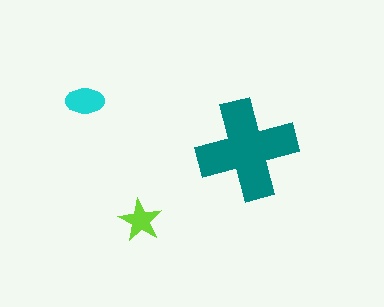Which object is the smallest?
The lime star.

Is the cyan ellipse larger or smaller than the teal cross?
Smaller.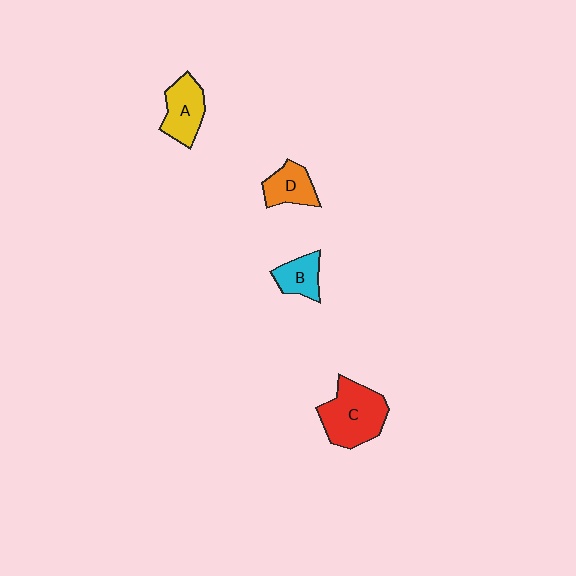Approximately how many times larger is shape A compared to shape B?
Approximately 1.4 times.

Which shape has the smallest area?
Shape B (cyan).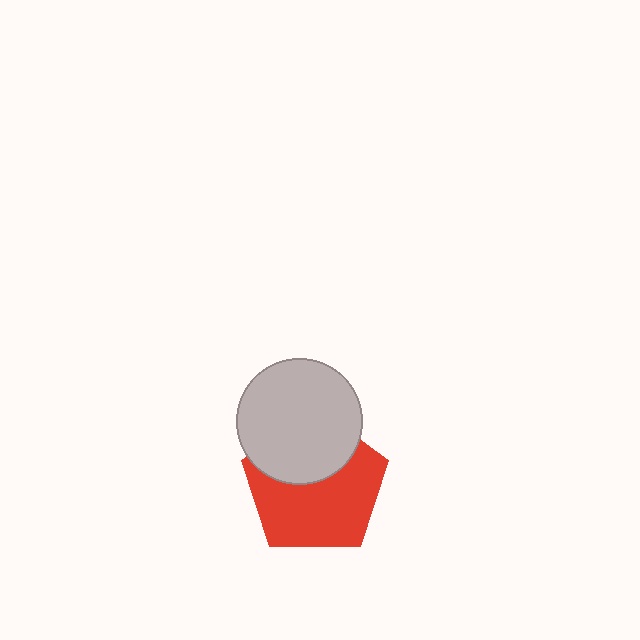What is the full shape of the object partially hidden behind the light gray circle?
The partially hidden object is a red pentagon.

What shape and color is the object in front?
The object in front is a light gray circle.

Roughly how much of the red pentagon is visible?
About half of it is visible (roughly 63%).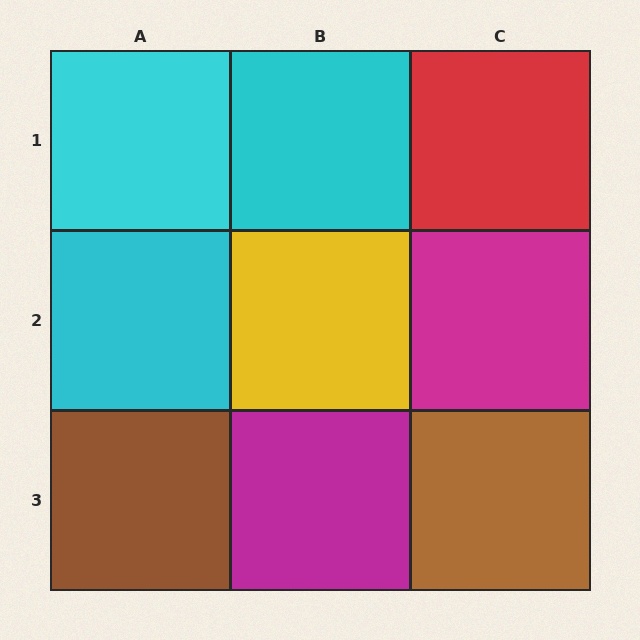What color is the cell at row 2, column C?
Magenta.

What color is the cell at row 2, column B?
Yellow.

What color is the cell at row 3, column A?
Brown.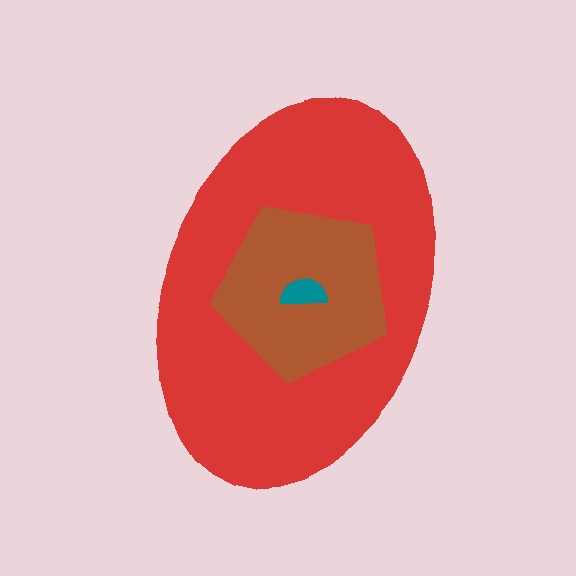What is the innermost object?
The teal semicircle.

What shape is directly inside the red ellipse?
The brown pentagon.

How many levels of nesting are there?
3.